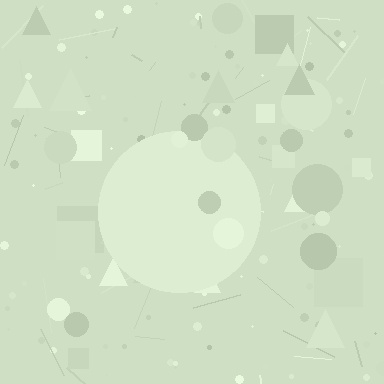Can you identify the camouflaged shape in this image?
The camouflaged shape is a circle.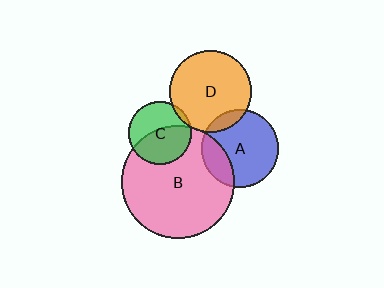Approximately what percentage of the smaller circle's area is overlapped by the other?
Approximately 5%.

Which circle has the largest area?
Circle B (pink).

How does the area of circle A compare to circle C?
Approximately 1.5 times.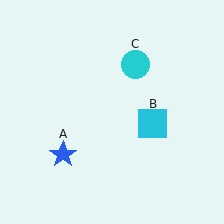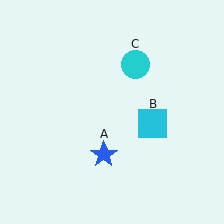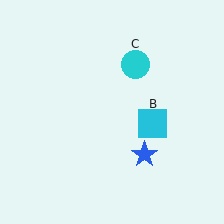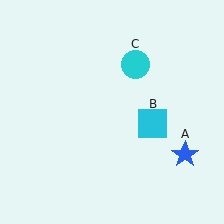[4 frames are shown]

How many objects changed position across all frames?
1 object changed position: blue star (object A).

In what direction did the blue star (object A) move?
The blue star (object A) moved right.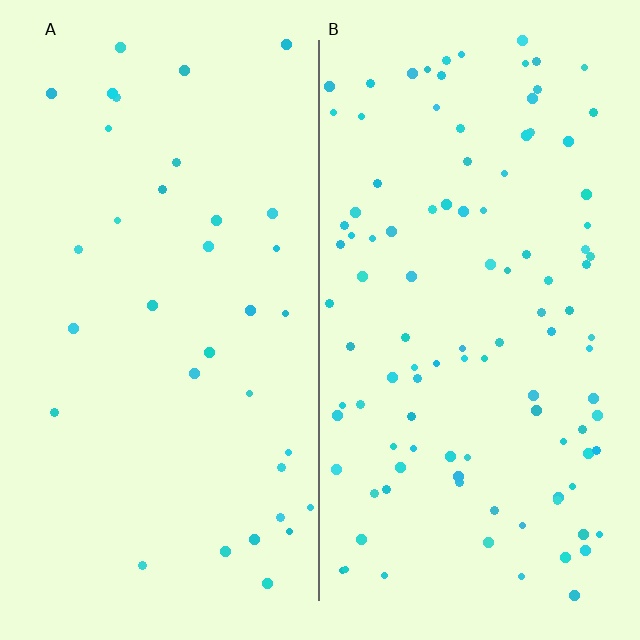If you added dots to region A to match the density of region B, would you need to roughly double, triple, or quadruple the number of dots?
Approximately triple.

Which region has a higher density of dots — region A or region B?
B (the right).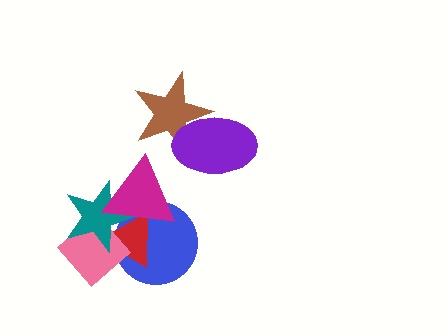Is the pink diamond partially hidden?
Yes, it is partially covered by another shape.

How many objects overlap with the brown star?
1 object overlaps with the brown star.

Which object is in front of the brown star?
The purple ellipse is in front of the brown star.